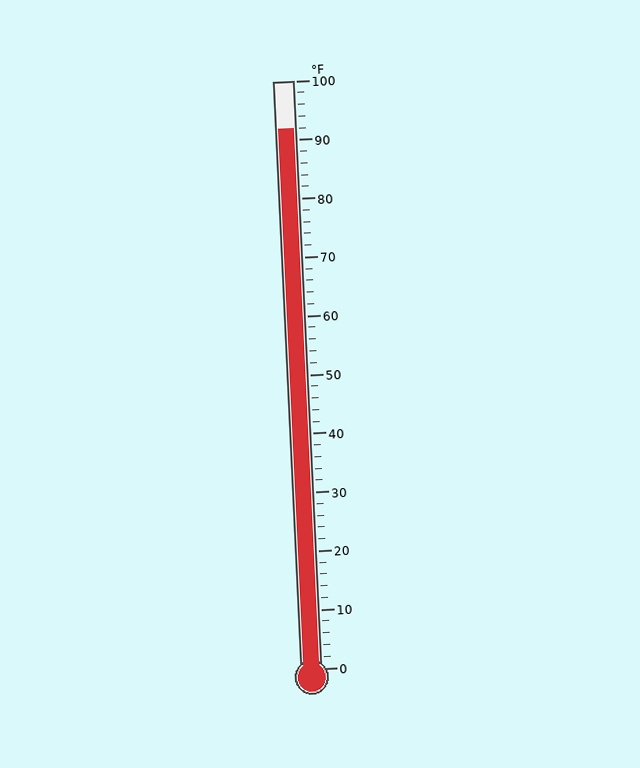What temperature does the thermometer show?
The thermometer shows approximately 92°F.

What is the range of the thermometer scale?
The thermometer scale ranges from 0°F to 100°F.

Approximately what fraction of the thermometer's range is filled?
The thermometer is filled to approximately 90% of its range.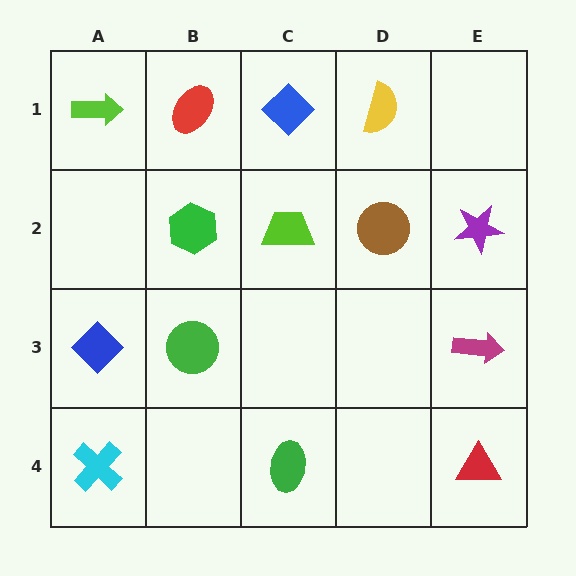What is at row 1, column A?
A lime arrow.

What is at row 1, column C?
A blue diamond.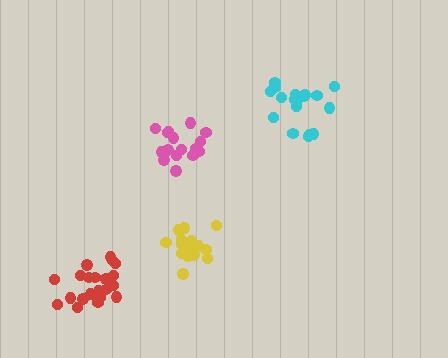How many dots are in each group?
Group 1: 18 dots, Group 2: 19 dots, Group 3: 21 dots, Group 4: 16 dots (74 total).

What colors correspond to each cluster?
The clusters are colored: cyan, yellow, red, pink.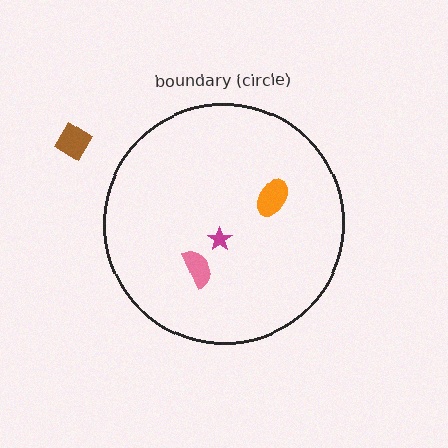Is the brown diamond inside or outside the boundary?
Outside.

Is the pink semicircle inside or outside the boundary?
Inside.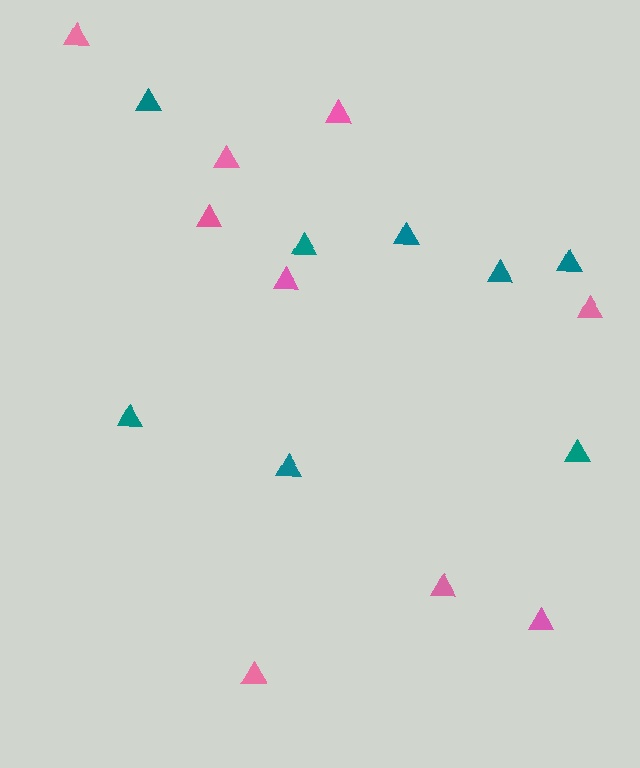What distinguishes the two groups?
There are 2 groups: one group of pink triangles (9) and one group of teal triangles (8).